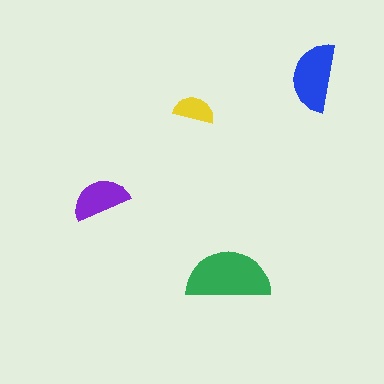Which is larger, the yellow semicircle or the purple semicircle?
The purple one.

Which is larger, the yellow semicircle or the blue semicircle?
The blue one.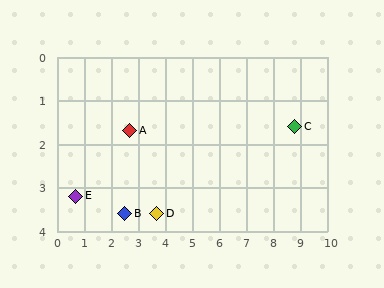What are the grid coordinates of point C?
Point C is at approximately (8.8, 1.6).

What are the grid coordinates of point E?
Point E is at approximately (0.7, 3.2).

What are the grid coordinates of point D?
Point D is at approximately (3.7, 3.6).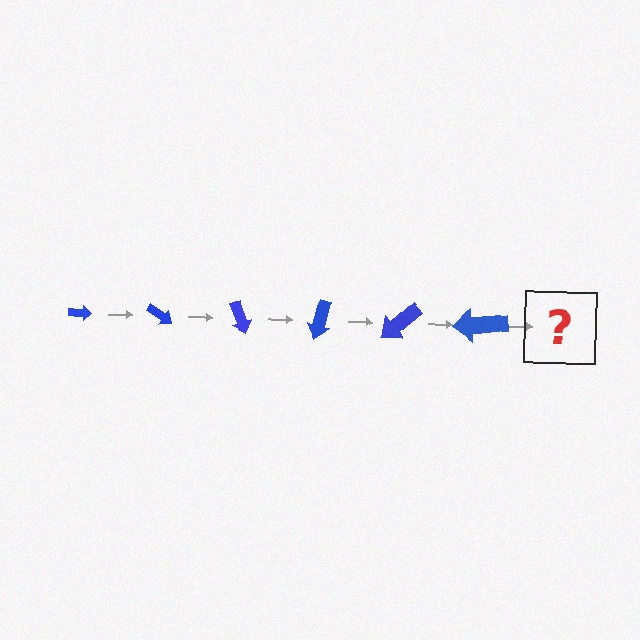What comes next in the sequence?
The next element should be an arrow, larger than the previous one and rotated 210 degrees from the start.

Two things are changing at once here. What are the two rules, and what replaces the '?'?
The two rules are that the arrow grows larger each step and it rotates 35 degrees each step. The '?' should be an arrow, larger than the previous one and rotated 210 degrees from the start.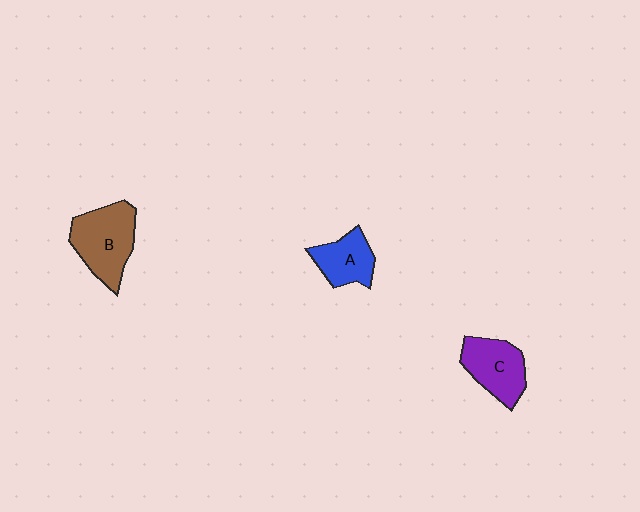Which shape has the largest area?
Shape B (brown).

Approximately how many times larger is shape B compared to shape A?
Approximately 1.6 times.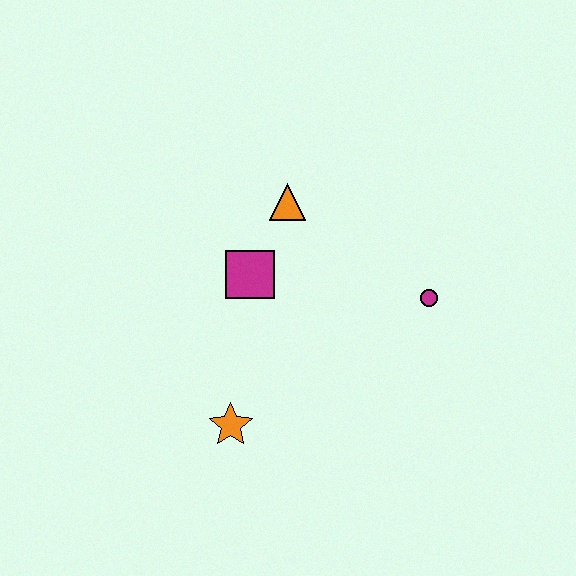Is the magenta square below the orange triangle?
Yes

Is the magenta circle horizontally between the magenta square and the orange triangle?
No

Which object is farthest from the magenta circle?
The orange star is farthest from the magenta circle.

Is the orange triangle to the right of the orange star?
Yes